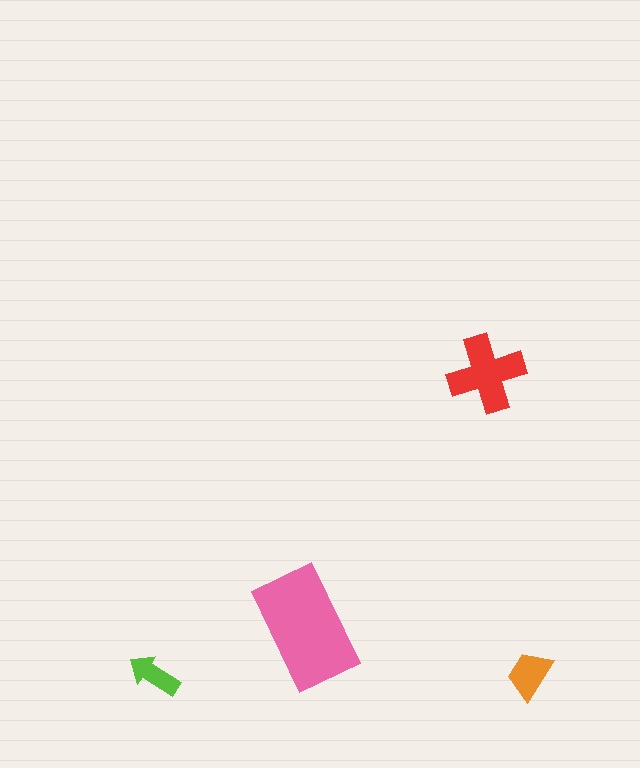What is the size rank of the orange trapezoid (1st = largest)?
3rd.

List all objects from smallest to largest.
The lime arrow, the orange trapezoid, the red cross, the pink rectangle.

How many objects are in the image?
There are 4 objects in the image.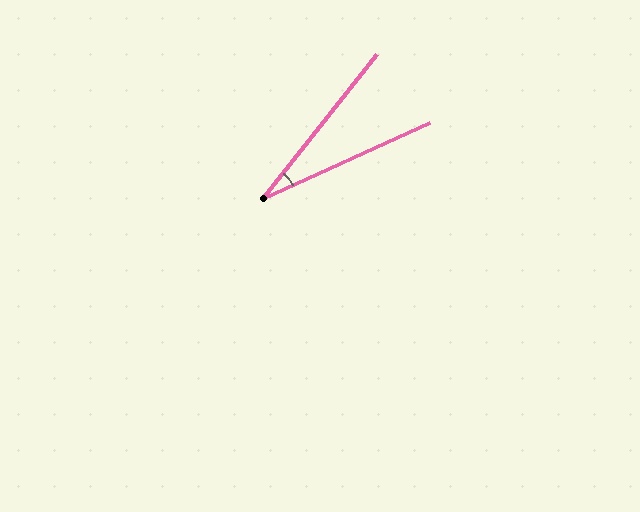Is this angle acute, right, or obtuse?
It is acute.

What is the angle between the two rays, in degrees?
Approximately 27 degrees.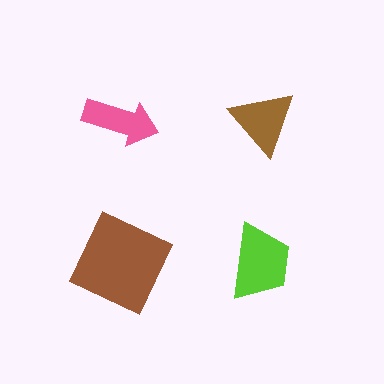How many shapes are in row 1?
2 shapes.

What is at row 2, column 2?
A lime trapezoid.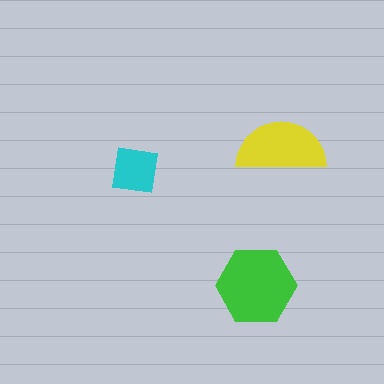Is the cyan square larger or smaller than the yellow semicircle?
Smaller.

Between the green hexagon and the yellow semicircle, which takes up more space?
The green hexagon.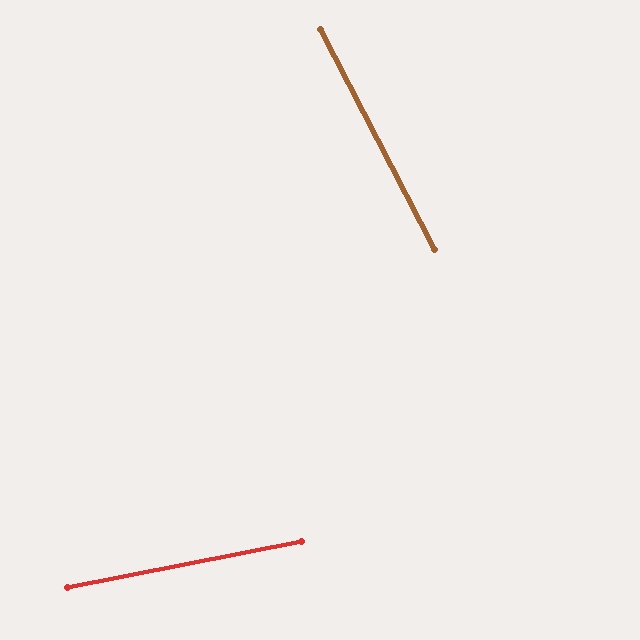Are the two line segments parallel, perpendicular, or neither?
Neither parallel nor perpendicular — they differ by about 74°.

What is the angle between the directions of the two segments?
Approximately 74 degrees.